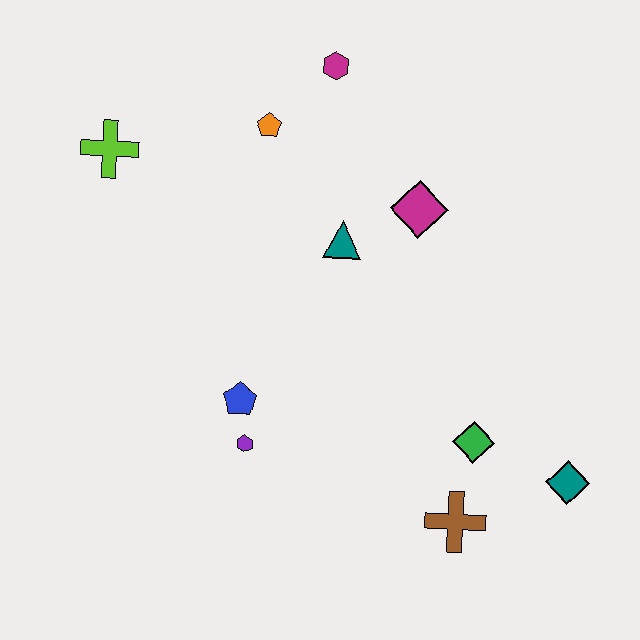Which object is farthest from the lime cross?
The teal diamond is farthest from the lime cross.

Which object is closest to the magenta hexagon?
The orange pentagon is closest to the magenta hexagon.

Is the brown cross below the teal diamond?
Yes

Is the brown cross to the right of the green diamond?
No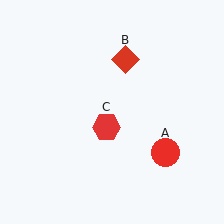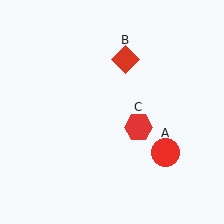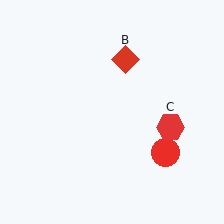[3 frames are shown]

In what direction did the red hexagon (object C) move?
The red hexagon (object C) moved right.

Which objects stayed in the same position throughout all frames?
Red circle (object A) and red diamond (object B) remained stationary.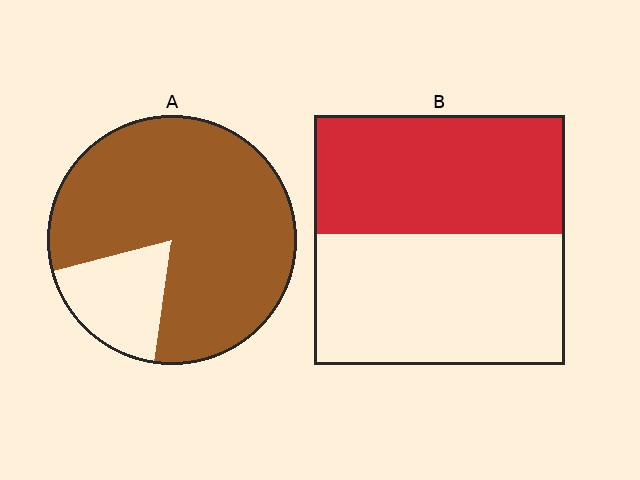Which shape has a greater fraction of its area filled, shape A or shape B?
Shape A.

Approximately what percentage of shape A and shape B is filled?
A is approximately 80% and B is approximately 50%.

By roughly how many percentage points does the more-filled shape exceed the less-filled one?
By roughly 35 percentage points (A over B).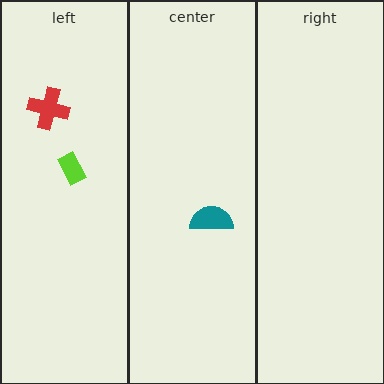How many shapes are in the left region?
2.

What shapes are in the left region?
The red cross, the lime rectangle.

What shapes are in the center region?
The teal semicircle.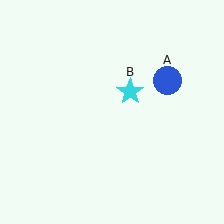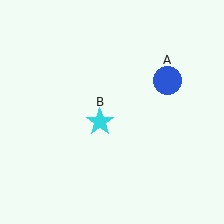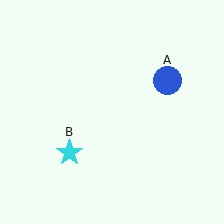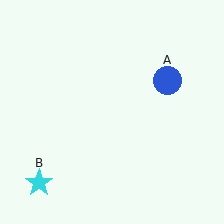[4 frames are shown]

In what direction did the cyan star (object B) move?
The cyan star (object B) moved down and to the left.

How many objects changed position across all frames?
1 object changed position: cyan star (object B).